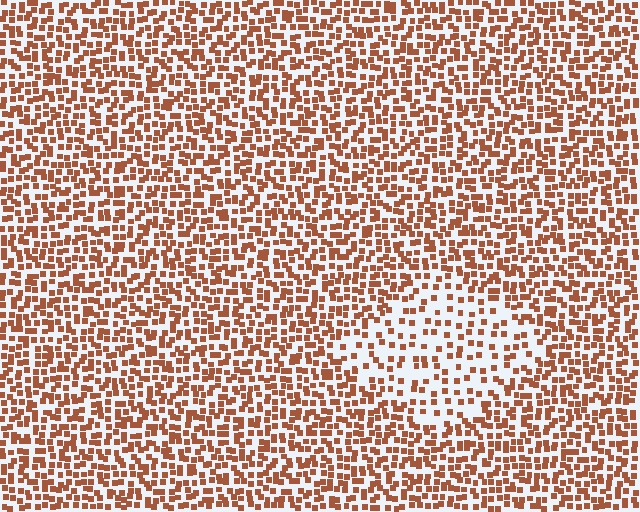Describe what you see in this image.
The image contains small brown elements arranged at two different densities. A diamond-shaped region is visible where the elements are less densely packed than the surrounding area.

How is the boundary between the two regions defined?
The boundary is defined by a change in element density (approximately 2.0x ratio). All elements are the same color, size, and shape.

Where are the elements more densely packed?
The elements are more densely packed outside the diamond boundary.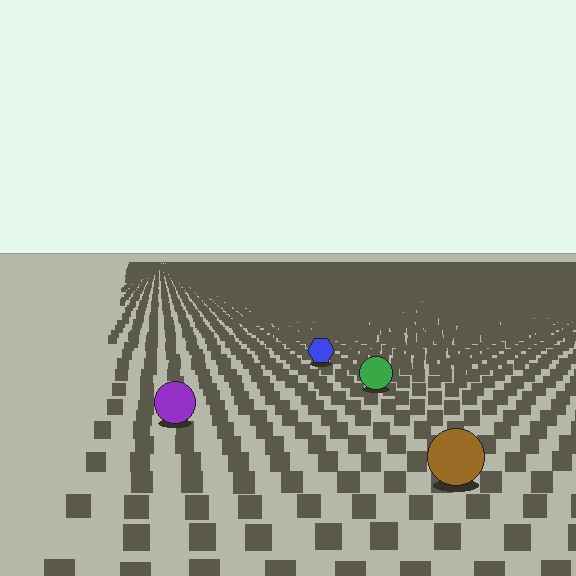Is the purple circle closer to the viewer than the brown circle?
No. The brown circle is closer — you can tell from the texture gradient: the ground texture is coarser near it.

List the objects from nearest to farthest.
From nearest to farthest: the brown circle, the purple circle, the green circle, the blue hexagon.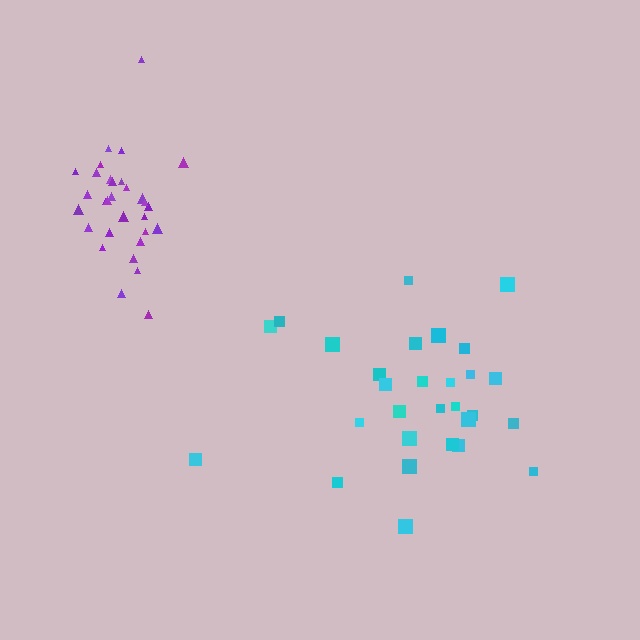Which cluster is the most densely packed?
Purple.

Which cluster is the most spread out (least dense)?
Cyan.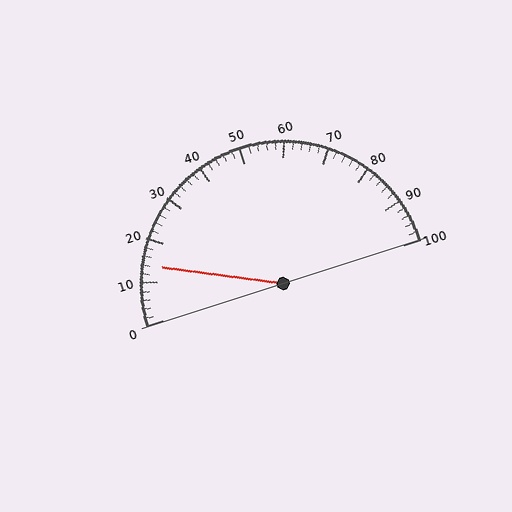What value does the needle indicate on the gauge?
The needle indicates approximately 14.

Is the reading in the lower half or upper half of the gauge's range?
The reading is in the lower half of the range (0 to 100).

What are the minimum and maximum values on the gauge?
The gauge ranges from 0 to 100.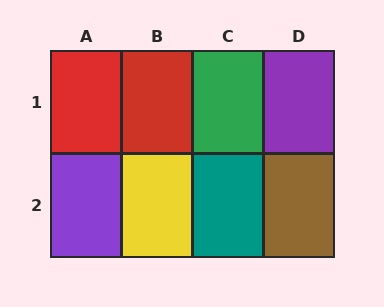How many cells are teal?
1 cell is teal.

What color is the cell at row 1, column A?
Red.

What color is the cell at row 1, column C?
Green.